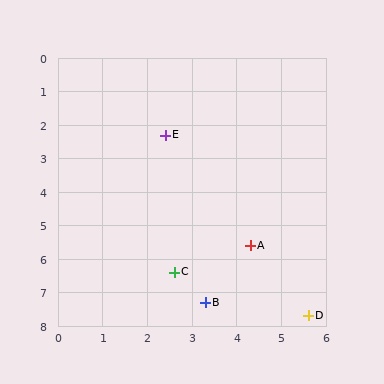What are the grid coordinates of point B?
Point B is at approximately (3.3, 7.3).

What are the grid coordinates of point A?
Point A is at approximately (4.3, 5.6).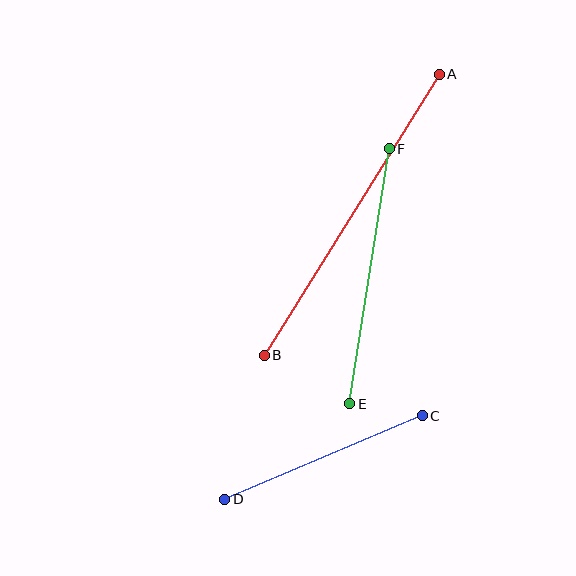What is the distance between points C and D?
The distance is approximately 214 pixels.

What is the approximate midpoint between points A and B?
The midpoint is at approximately (352, 215) pixels.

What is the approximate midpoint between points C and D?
The midpoint is at approximately (324, 458) pixels.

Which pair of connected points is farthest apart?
Points A and B are farthest apart.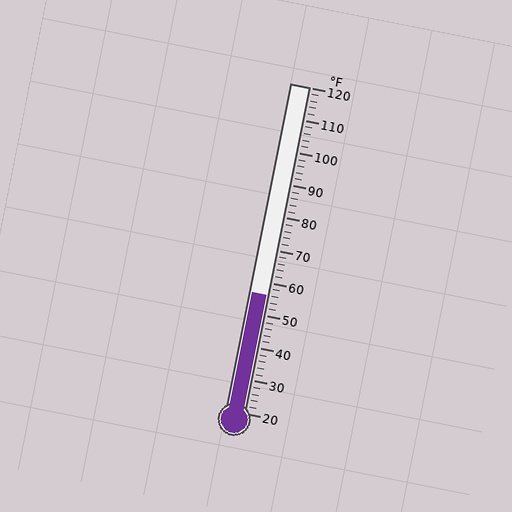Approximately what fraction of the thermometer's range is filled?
The thermometer is filled to approximately 35% of its range.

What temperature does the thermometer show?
The thermometer shows approximately 56°F.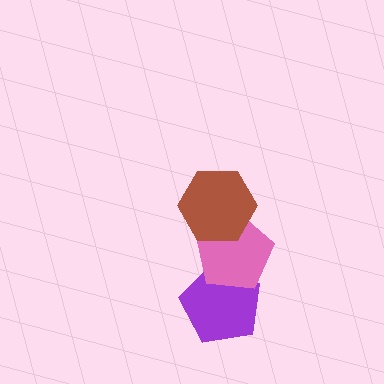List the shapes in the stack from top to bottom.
From top to bottom: the brown hexagon, the pink pentagon, the purple pentagon.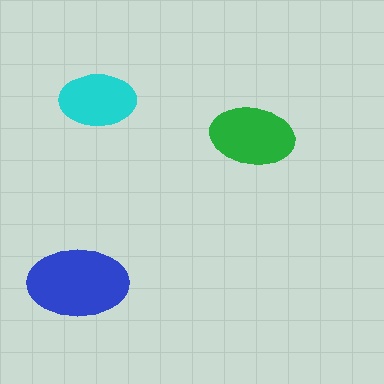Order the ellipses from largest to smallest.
the blue one, the green one, the cyan one.